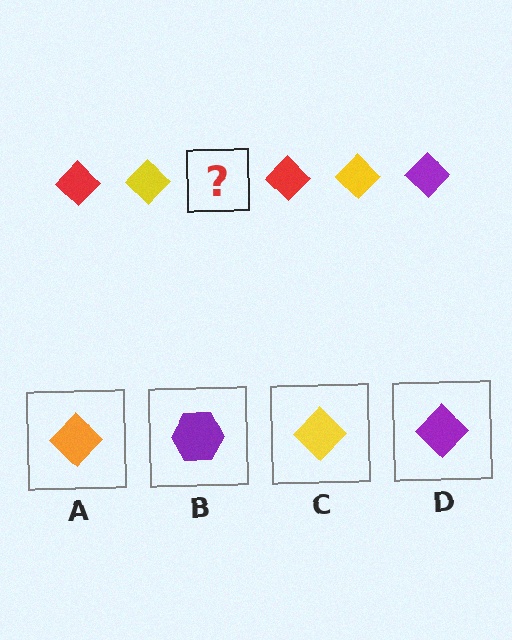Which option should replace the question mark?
Option D.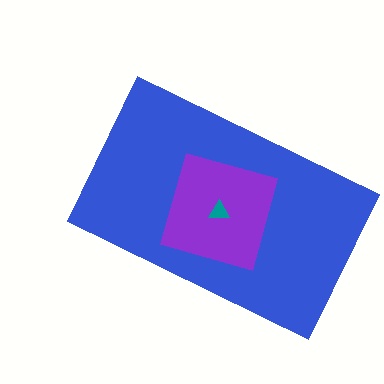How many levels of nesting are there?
3.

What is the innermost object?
The teal triangle.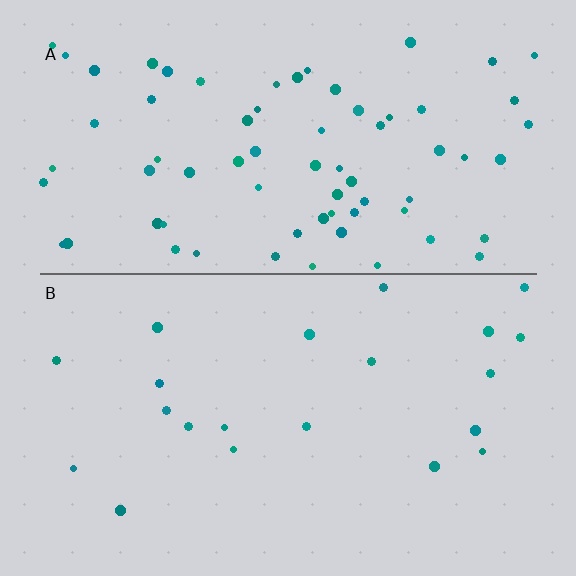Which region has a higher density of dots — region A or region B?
A (the top).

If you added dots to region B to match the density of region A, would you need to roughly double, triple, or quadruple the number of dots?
Approximately triple.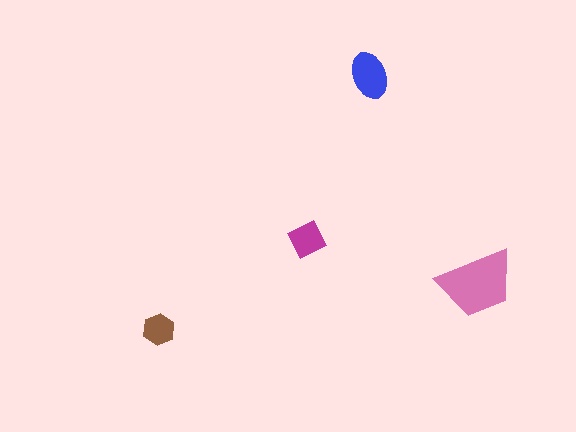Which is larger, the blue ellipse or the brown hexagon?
The blue ellipse.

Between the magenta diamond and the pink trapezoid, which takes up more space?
The pink trapezoid.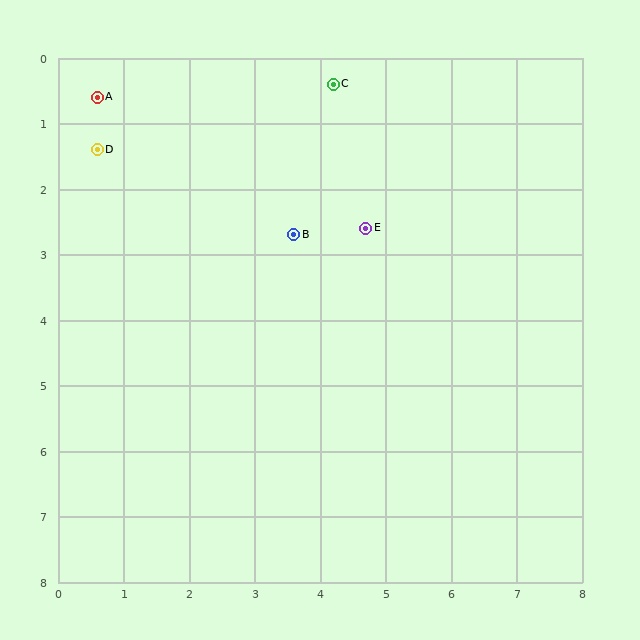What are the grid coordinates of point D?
Point D is at approximately (0.6, 1.4).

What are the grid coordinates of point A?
Point A is at approximately (0.6, 0.6).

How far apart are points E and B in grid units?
Points E and B are about 1.1 grid units apart.